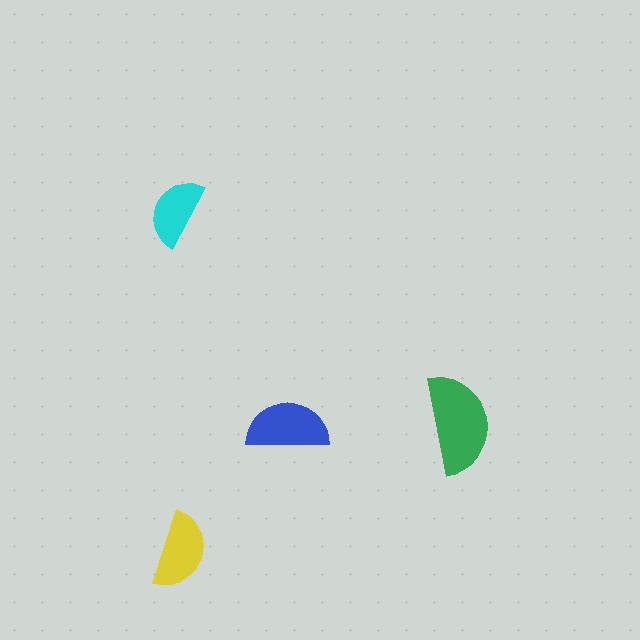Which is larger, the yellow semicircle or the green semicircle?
The green one.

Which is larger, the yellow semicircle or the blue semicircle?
The blue one.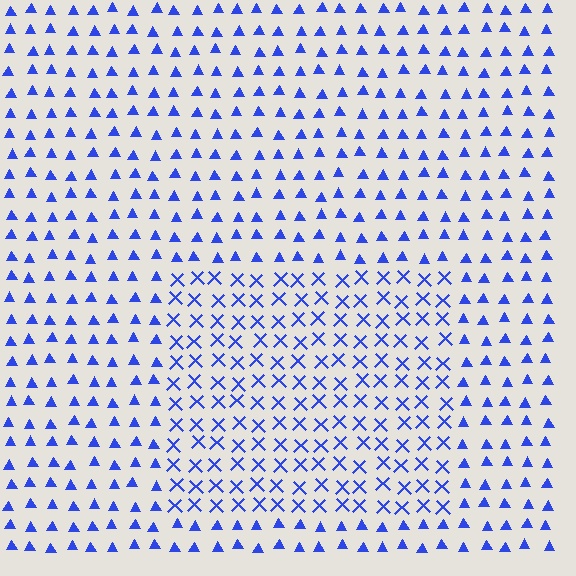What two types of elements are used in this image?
The image uses X marks inside the rectangle region and triangles outside it.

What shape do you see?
I see a rectangle.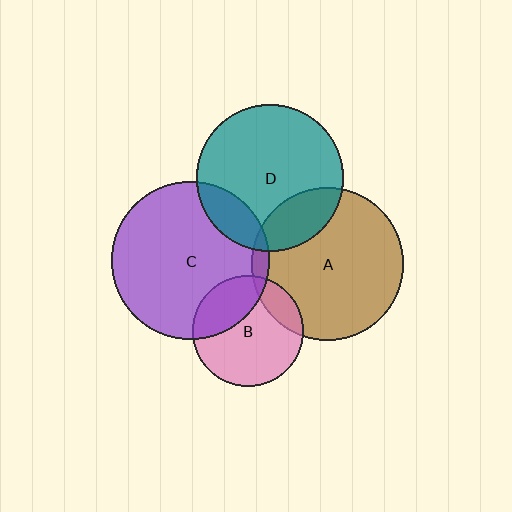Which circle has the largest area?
Circle C (purple).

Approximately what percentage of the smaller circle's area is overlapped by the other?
Approximately 5%.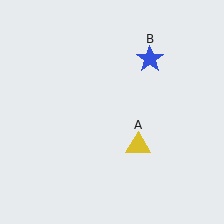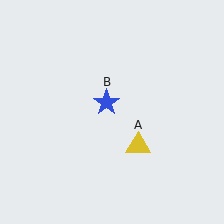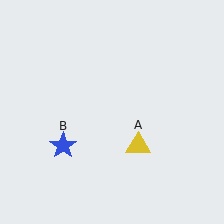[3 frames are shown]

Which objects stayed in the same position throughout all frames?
Yellow triangle (object A) remained stationary.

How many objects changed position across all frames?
1 object changed position: blue star (object B).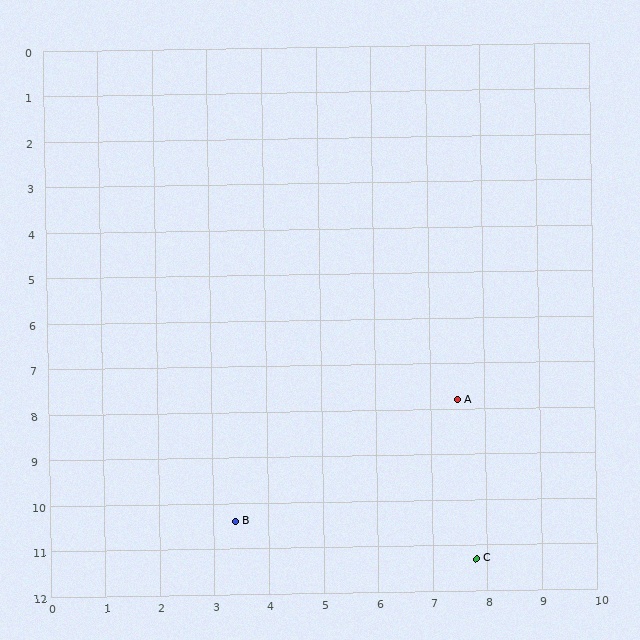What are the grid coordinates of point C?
Point C is at approximately (7.8, 11.3).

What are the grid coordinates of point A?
Point A is at approximately (7.5, 7.8).